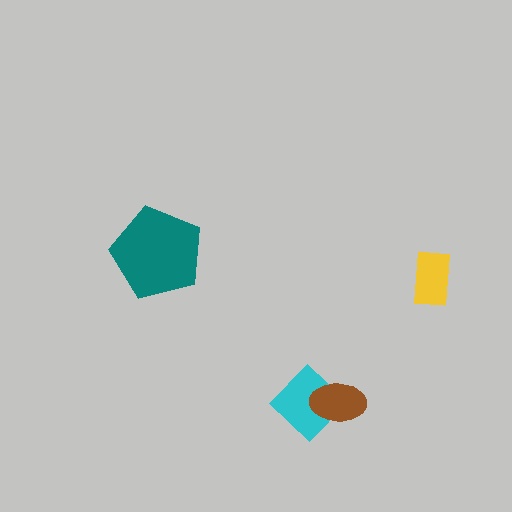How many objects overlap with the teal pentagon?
0 objects overlap with the teal pentagon.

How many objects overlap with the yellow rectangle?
0 objects overlap with the yellow rectangle.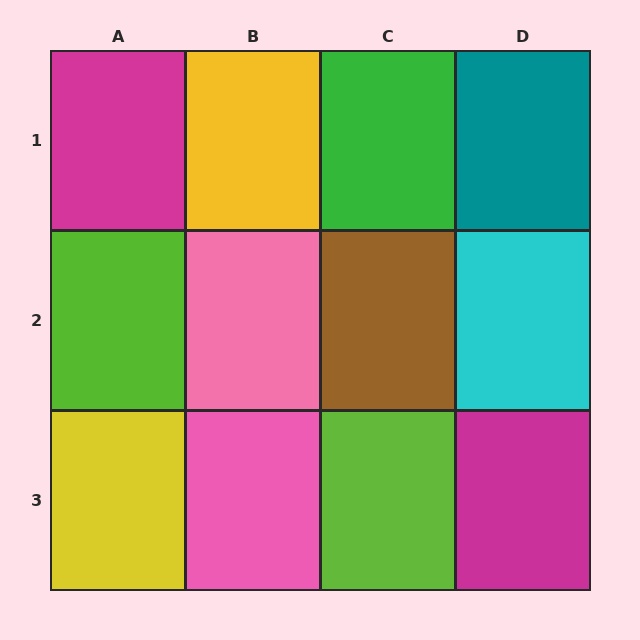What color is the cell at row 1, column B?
Yellow.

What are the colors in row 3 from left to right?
Yellow, pink, lime, magenta.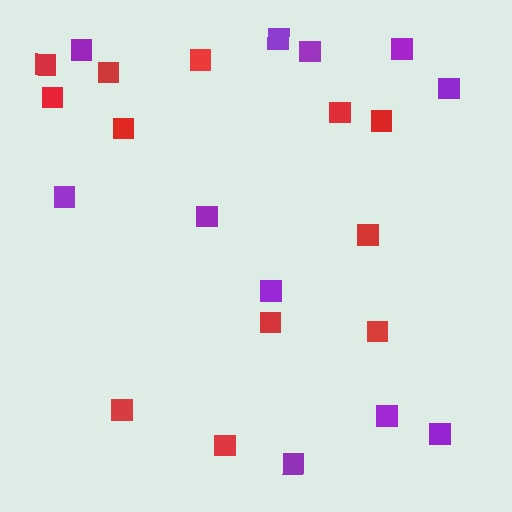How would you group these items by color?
There are 2 groups: one group of red squares (12) and one group of purple squares (11).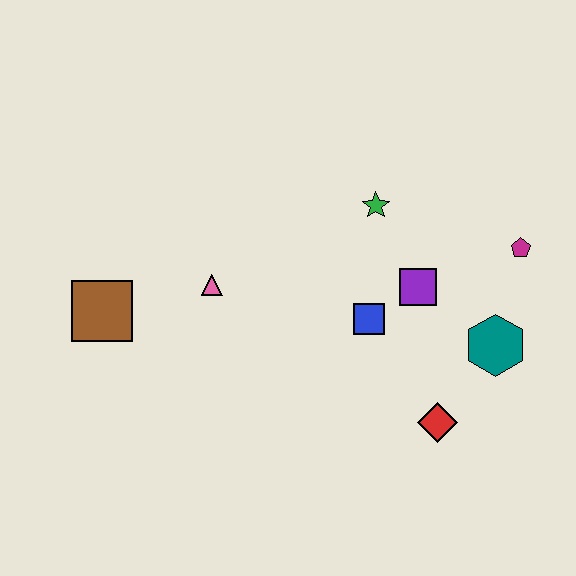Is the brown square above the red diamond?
Yes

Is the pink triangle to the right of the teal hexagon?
No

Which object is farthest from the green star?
The brown square is farthest from the green star.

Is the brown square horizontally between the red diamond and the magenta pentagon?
No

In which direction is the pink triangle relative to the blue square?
The pink triangle is to the left of the blue square.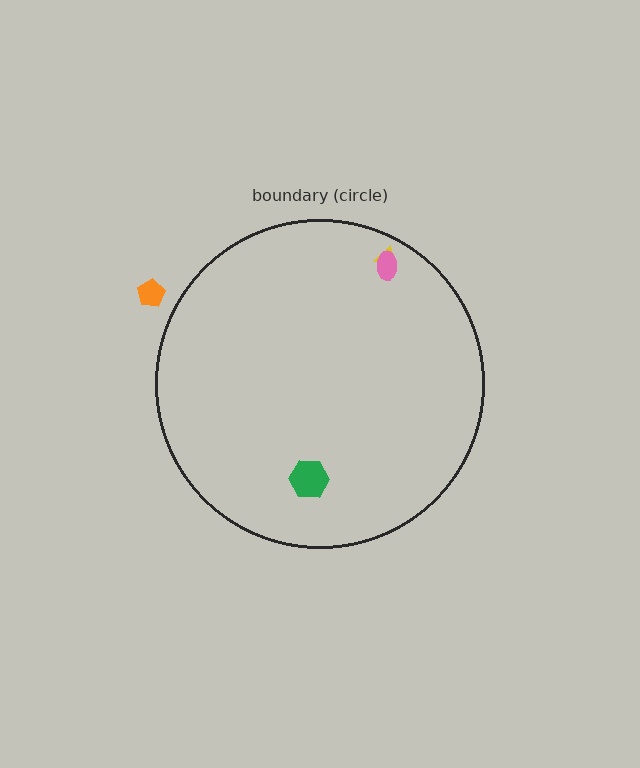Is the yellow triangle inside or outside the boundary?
Inside.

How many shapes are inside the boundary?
3 inside, 1 outside.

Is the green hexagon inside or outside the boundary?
Inside.